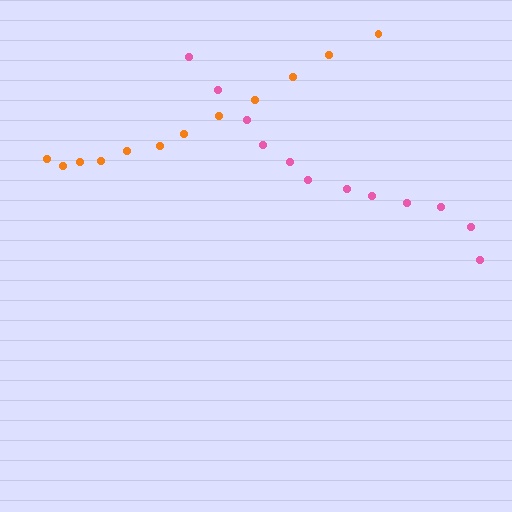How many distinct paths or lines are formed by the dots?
There are 2 distinct paths.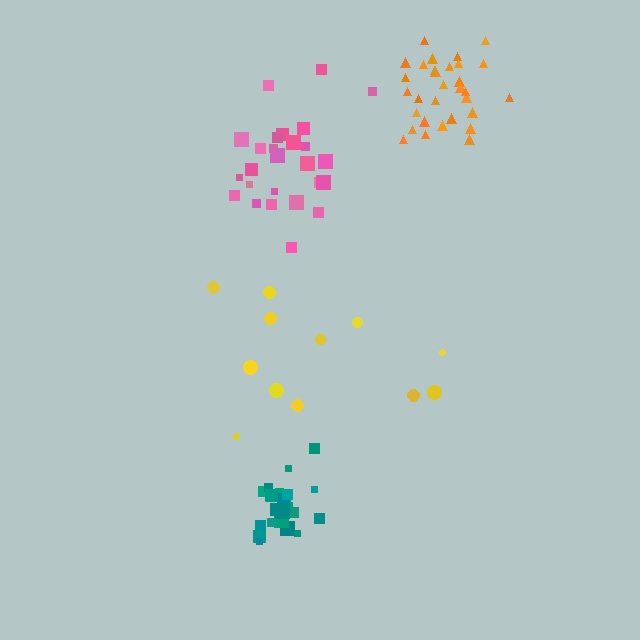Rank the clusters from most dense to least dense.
orange, teal, pink, yellow.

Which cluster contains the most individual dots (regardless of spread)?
Orange (32).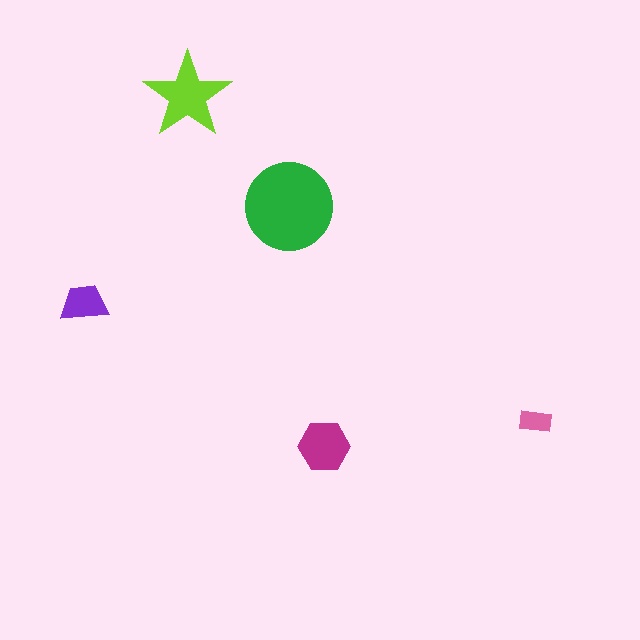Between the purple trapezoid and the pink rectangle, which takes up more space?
The purple trapezoid.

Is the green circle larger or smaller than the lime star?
Larger.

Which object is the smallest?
The pink rectangle.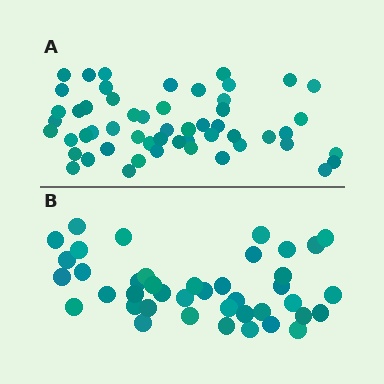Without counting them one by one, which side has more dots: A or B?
Region A (the top region) has more dots.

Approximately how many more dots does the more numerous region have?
Region A has approximately 15 more dots than region B.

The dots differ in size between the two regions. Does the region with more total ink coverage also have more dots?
No. Region B has more total ink coverage because its dots are larger, but region A actually contains more individual dots. Total area can be misleading — the number of items is what matters here.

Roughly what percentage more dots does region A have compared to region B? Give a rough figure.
About 30% more.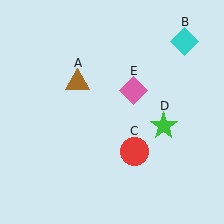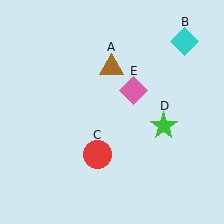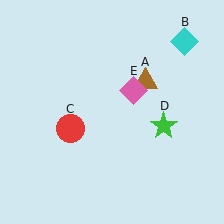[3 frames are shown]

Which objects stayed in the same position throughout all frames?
Cyan diamond (object B) and green star (object D) and pink diamond (object E) remained stationary.